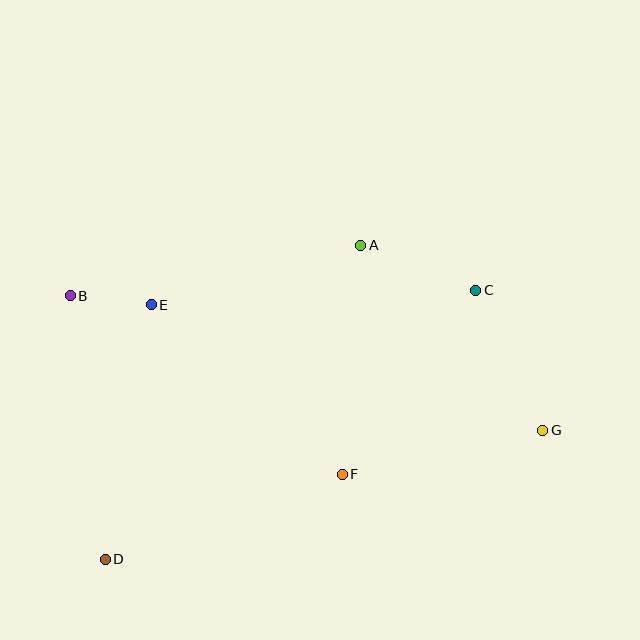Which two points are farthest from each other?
Points B and G are farthest from each other.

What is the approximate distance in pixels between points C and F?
The distance between C and F is approximately 228 pixels.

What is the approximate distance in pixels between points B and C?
The distance between B and C is approximately 406 pixels.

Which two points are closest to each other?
Points B and E are closest to each other.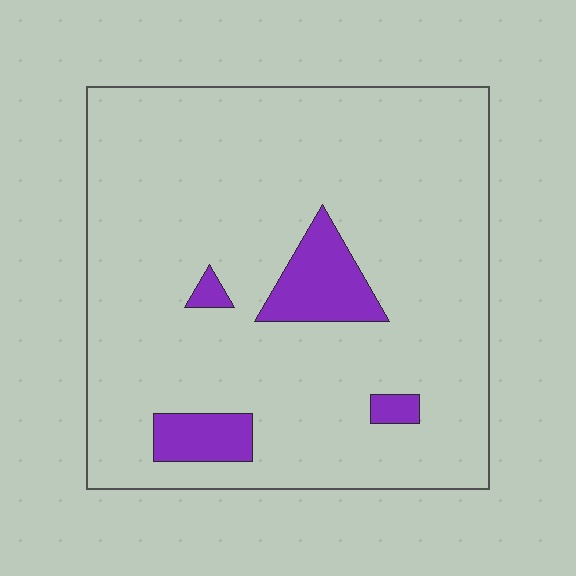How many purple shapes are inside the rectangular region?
4.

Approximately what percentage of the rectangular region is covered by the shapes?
Approximately 10%.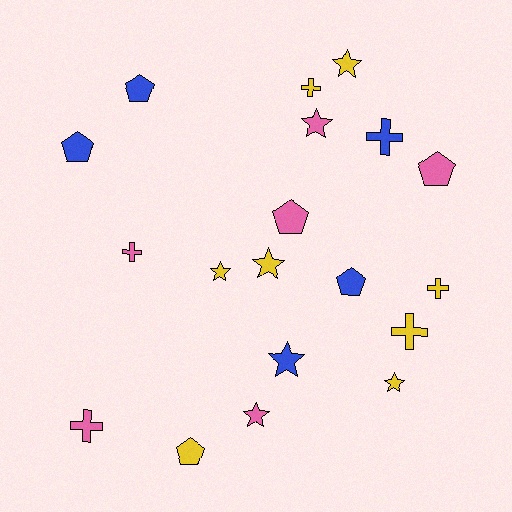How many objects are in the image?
There are 19 objects.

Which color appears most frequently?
Yellow, with 8 objects.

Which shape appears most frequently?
Star, with 7 objects.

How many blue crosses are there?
There is 1 blue cross.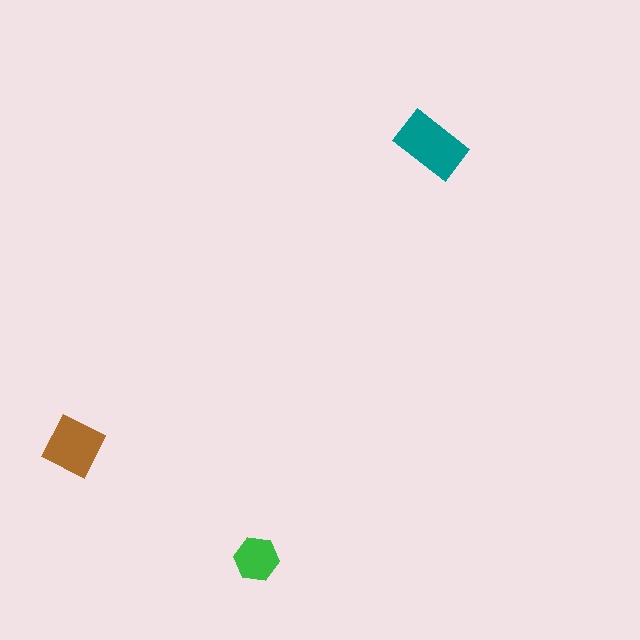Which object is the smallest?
The green hexagon.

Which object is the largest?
The teal rectangle.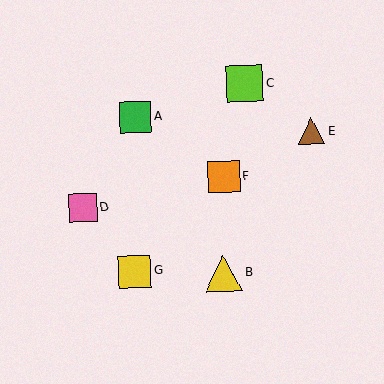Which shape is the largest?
The yellow triangle (labeled B) is the largest.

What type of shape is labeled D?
Shape D is a pink square.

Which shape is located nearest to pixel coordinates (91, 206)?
The pink square (labeled D) at (83, 208) is nearest to that location.